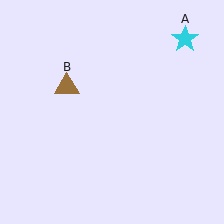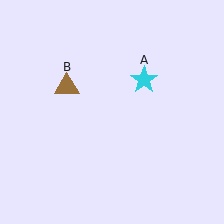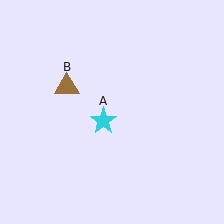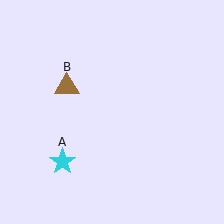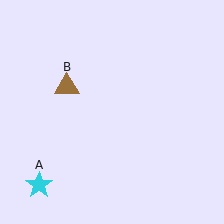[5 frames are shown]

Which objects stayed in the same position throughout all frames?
Brown triangle (object B) remained stationary.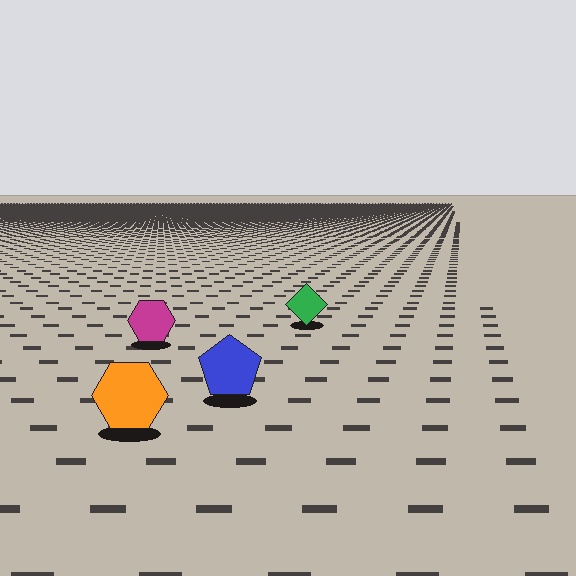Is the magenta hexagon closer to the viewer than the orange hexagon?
No. The orange hexagon is closer — you can tell from the texture gradient: the ground texture is coarser near it.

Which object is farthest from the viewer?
The green diamond is farthest from the viewer. It appears smaller and the ground texture around it is denser.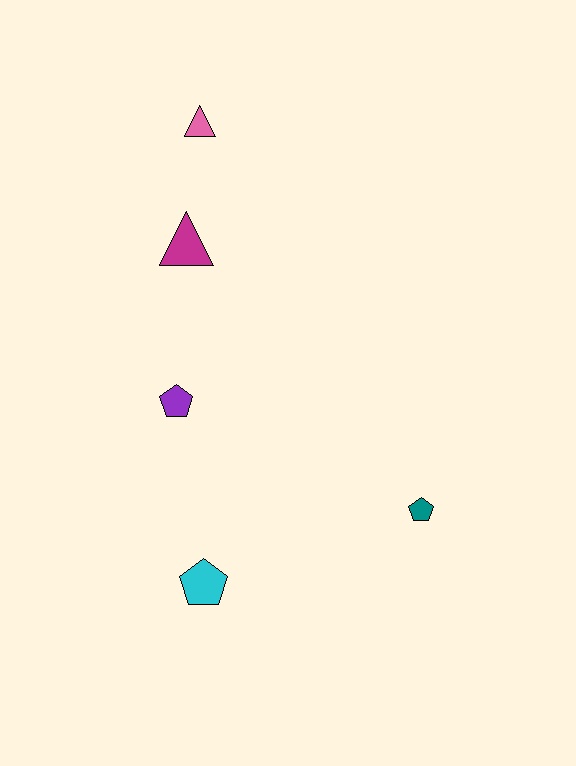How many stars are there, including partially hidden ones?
There are no stars.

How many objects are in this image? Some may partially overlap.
There are 5 objects.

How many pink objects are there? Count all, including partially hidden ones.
There is 1 pink object.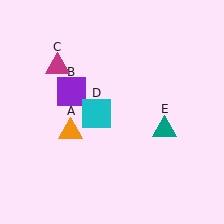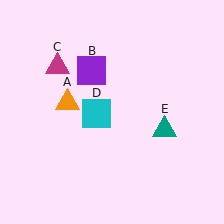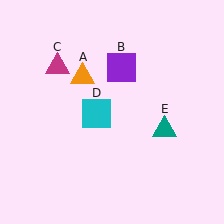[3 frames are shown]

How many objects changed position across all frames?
2 objects changed position: orange triangle (object A), purple square (object B).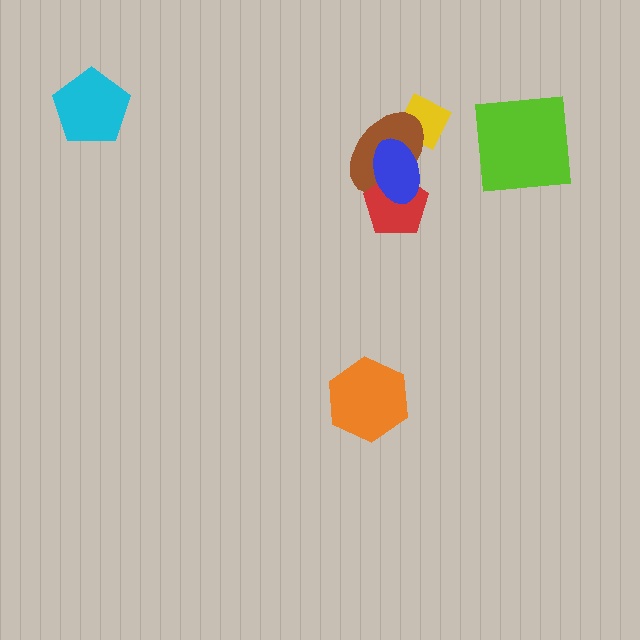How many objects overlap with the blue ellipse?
2 objects overlap with the blue ellipse.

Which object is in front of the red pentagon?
The blue ellipse is in front of the red pentagon.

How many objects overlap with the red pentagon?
2 objects overlap with the red pentagon.